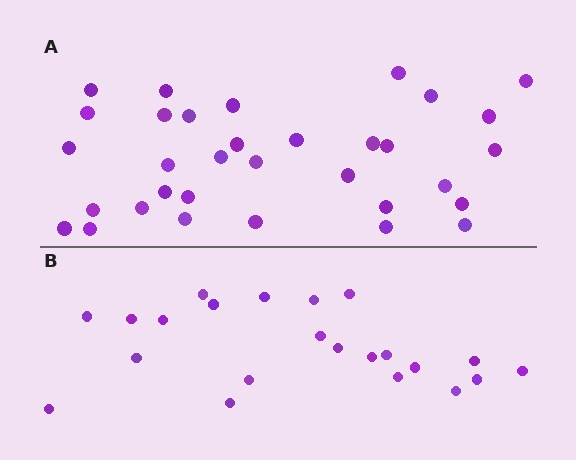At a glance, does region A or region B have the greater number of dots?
Region A (the top region) has more dots.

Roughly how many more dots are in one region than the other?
Region A has roughly 12 or so more dots than region B.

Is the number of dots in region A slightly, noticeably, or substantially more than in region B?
Region A has substantially more. The ratio is roughly 1.5 to 1.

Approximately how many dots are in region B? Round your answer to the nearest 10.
About 20 dots. (The exact count is 22, which rounds to 20.)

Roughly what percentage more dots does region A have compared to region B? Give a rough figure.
About 50% more.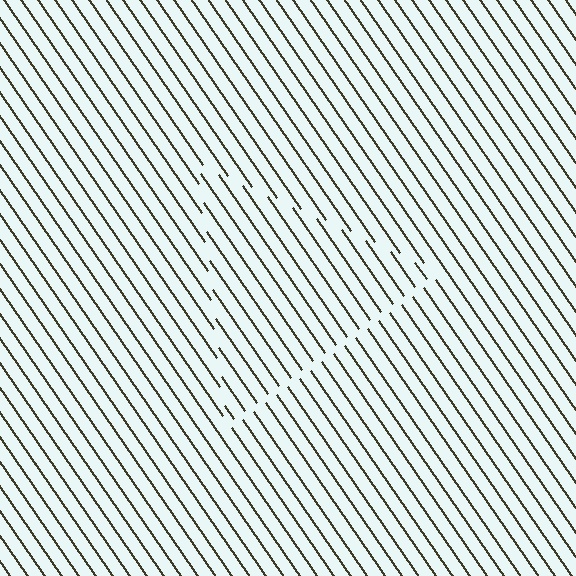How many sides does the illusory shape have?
3 sides — the line-ends trace a triangle.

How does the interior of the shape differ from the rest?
The interior of the shape contains the same grating, shifted by half a period — the contour is defined by the phase discontinuity where line-ends from the inner and outer gratings abut.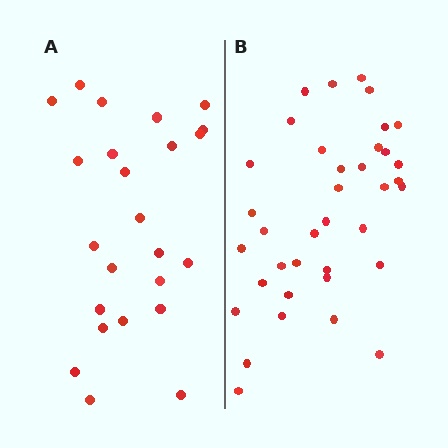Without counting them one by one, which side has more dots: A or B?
Region B (the right region) has more dots.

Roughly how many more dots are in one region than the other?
Region B has approximately 15 more dots than region A.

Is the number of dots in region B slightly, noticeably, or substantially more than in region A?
Region B has substantially more. The ratio is roughly 1.5 to 1.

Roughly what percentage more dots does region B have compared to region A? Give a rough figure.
About 55% more.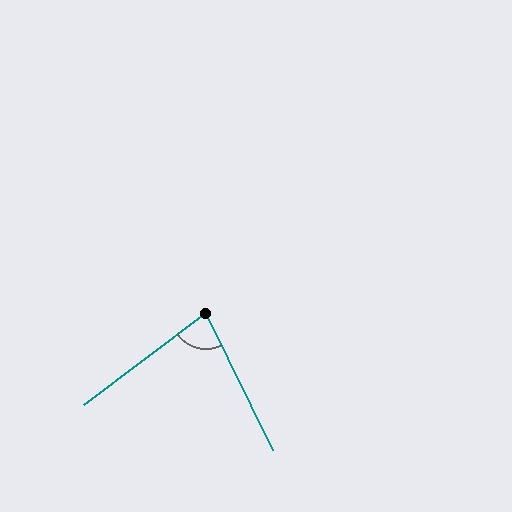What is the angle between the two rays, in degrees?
Approximately 79 degrees.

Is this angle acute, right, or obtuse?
It is acute.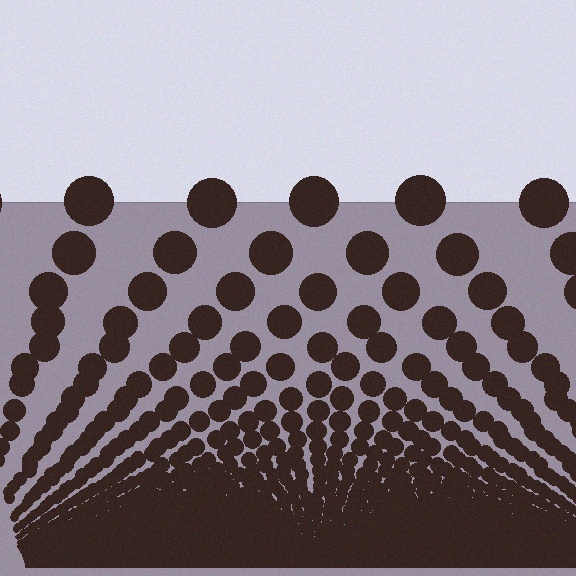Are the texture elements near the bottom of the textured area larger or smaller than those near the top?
Smaller. The gradient is inverted — elements near the bottom are smaller and denser.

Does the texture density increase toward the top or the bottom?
Density increases toward the bottom.